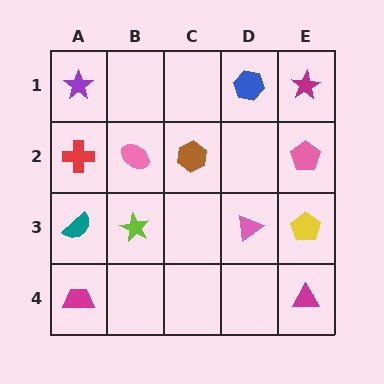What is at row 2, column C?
A brown hexagon.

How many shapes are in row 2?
4 shapes.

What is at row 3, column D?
A pink triangle.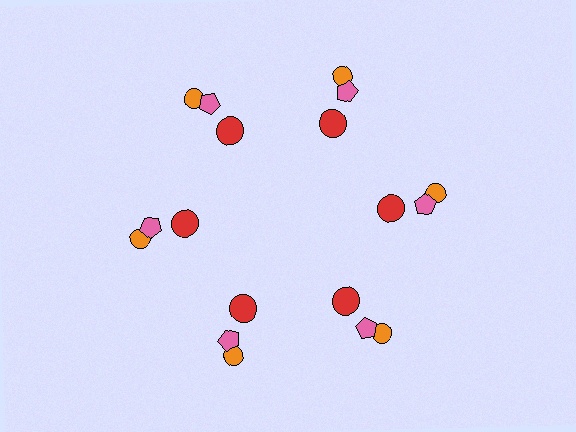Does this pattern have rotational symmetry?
Yes, this pattern has 6-fold rotational symmetry. It looks the same after rotating 60 degrees around the center.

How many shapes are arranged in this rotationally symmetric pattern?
There are 18 shapes, arranged in 6 groups of 3.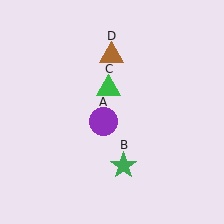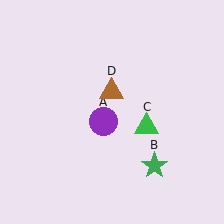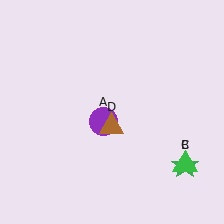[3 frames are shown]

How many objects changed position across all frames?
3 objects changed position: green star (object B), green triangle (object C), brown triangle (object D).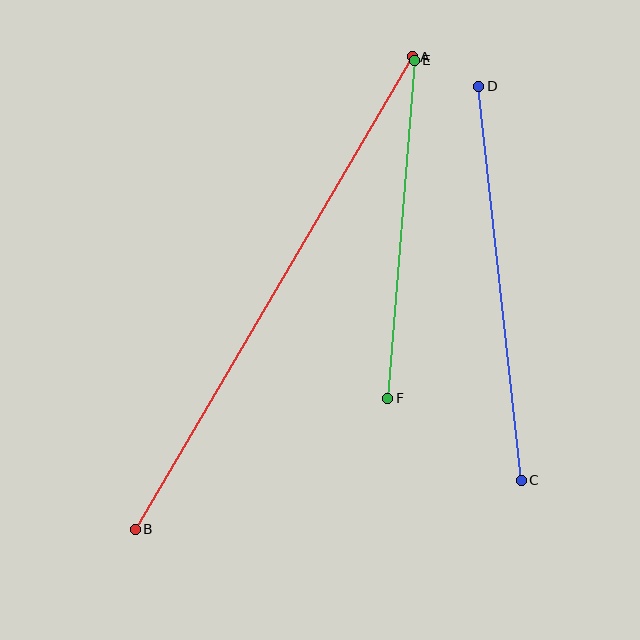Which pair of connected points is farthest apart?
Points A and B are farthest apart.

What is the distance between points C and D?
The distance is approximately 397 pixels.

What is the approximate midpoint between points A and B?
The midpoint is at approximately (274, 293) pixels.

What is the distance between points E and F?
The distance is approximately 339 pixels.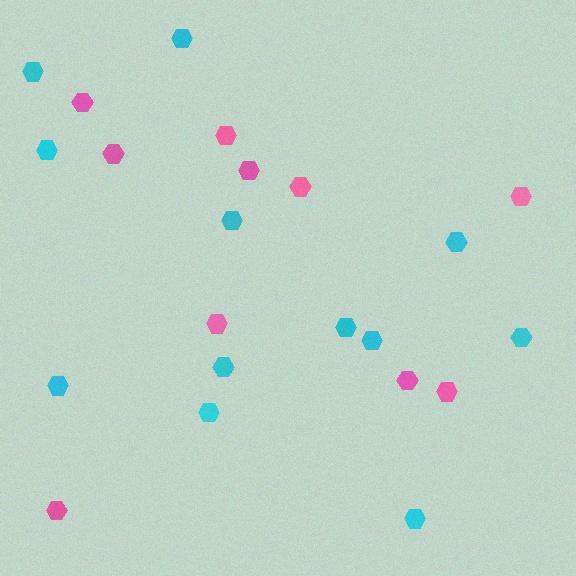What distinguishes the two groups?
There are 2 groups: one group of pink hexagons (10) and one group of cyan hexagons (12).